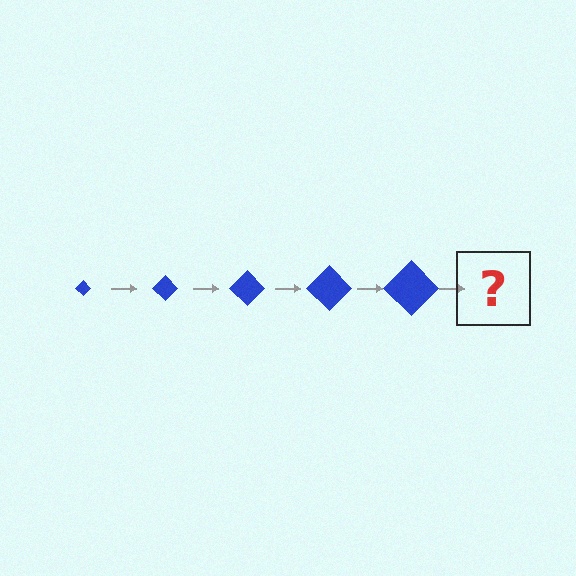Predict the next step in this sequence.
The next step is a blue diamond, larger than the previous one.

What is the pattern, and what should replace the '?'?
The pattern is that the diamond gets progressively larger each step. The '?' should be a blue diamond, larger than the previous one.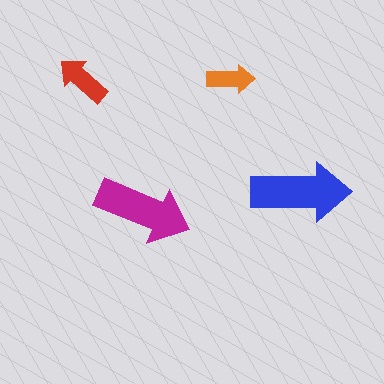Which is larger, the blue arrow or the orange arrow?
The blue one.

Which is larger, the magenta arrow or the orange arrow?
The magenta one.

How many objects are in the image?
There are 4 objects in the image.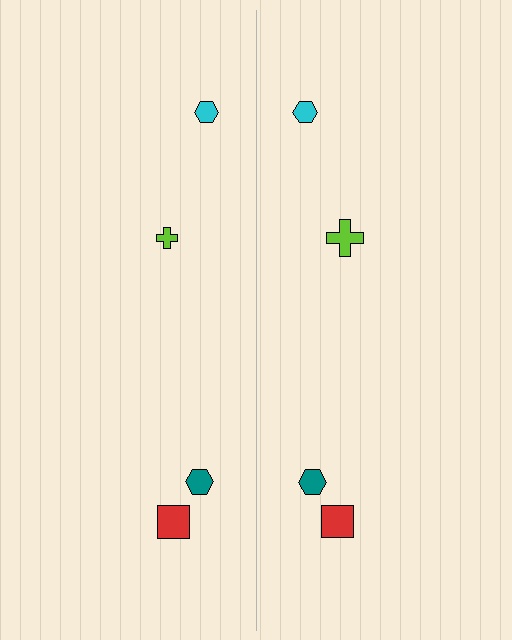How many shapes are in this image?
There are 8 shapes in this image.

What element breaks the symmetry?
The lime cross on the right side has a different size than its mirror counterpart.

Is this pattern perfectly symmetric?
No, the pattern is not perfectly symmetric. The lime cross on the right side has a different size than its mirror counterpart.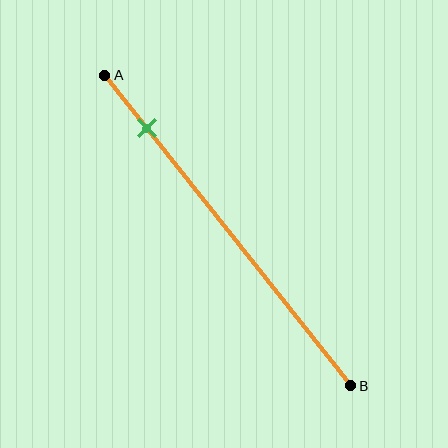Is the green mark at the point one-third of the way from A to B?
No, the mark is at about 15% from A, not at the 33% one-third point.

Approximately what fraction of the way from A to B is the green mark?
The green mark is approximately 15% of the way from A to B.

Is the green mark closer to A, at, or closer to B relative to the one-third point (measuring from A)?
The green mark is closer to point A than the one-third point of segment AB.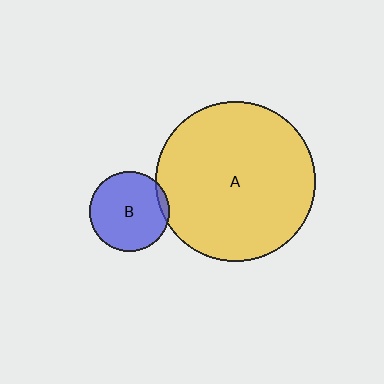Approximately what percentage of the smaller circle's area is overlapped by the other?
Approximately 5%.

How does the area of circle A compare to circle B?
Approximately 4.0 times.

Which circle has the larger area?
Circle A (yellow).